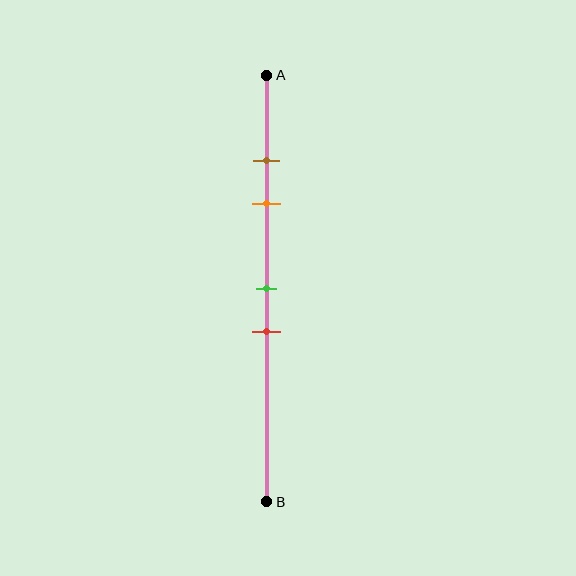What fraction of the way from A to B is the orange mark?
The orange mark is approximately 30% (0.3) of the way from A to B.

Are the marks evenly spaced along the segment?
No, the marks are not evenly spaced.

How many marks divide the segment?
There are 4 marks dividing the segment.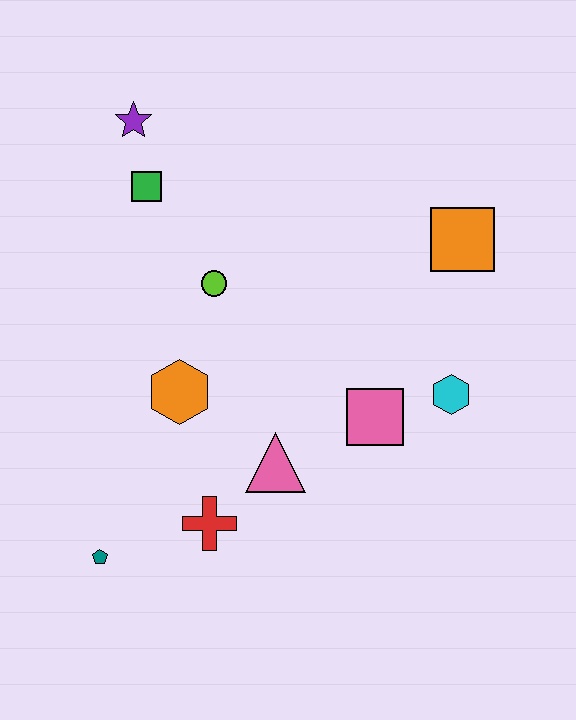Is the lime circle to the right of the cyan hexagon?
No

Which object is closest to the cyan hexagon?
The pink square is closest to the cyan hexagon.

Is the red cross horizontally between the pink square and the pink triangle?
No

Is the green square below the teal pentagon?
No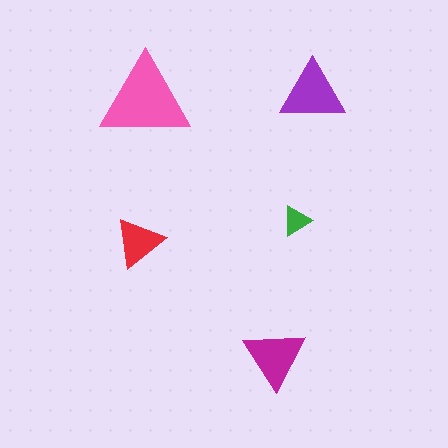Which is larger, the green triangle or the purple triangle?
The purple one.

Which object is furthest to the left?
The red triangle is leftmost.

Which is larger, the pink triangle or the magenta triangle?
The pink one.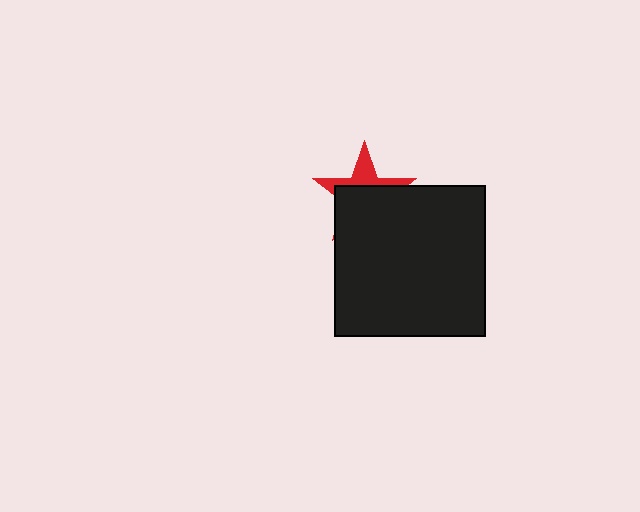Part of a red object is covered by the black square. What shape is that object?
It is a star.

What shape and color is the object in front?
The object in front is a black square.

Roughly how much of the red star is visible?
A small part of it is visible (roughly 36%).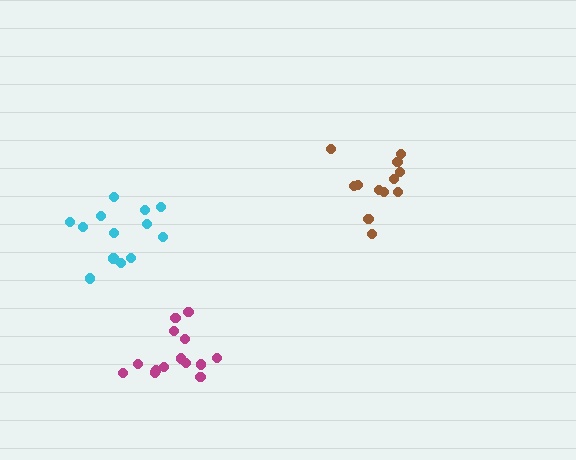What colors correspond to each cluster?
The clusters are colored: brown, cyan, magenta.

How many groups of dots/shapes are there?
There are 3 groups.